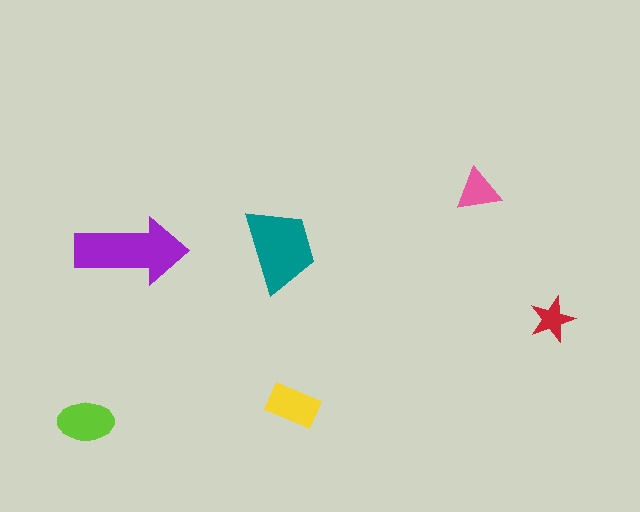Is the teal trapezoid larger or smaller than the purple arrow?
Smaller.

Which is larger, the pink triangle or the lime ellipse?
The lime ellipse.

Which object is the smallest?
The red star.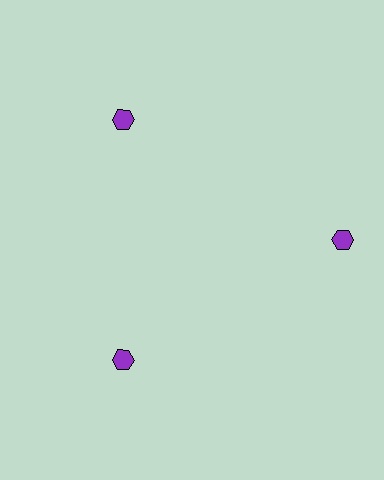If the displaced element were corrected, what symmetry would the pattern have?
It would have 3-fold rotational symmetry — the pattern would map onto itself every 120 degrees.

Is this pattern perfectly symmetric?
No. The 3 purple hexagons are arranged in a ring, but one element near the 3 o'clock position is pushed outward from the center, breaking the 3-fold rotational symmetry.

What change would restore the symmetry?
The symmetry would be restored by moving it inward, back onto the ring so that all 3 hexagons sit at equal angles and equal distance from the center.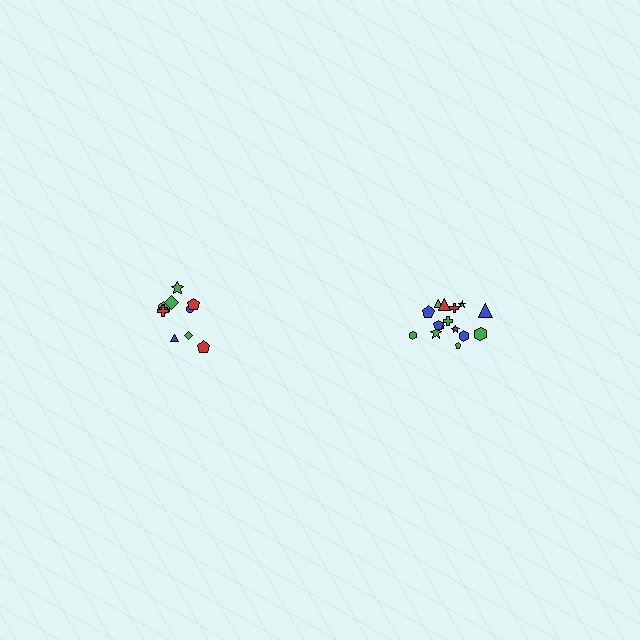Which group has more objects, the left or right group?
The right group.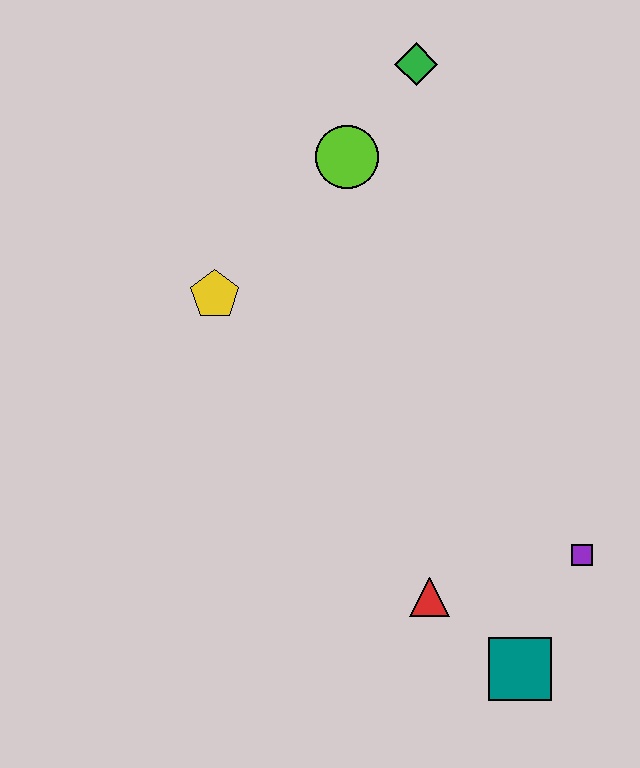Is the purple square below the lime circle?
Yes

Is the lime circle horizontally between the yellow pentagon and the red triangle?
Yes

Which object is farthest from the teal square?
The green diamond is farthest from the teal square.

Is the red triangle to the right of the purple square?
No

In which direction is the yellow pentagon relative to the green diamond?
The yellow pentagon is below the green diamond.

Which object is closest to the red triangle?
The teal square is closest to the red triangle.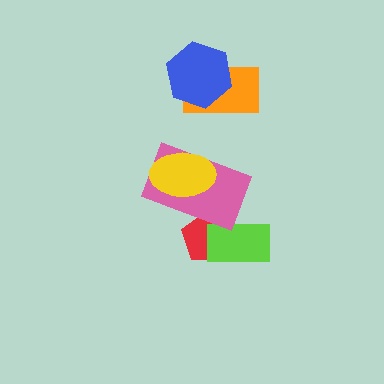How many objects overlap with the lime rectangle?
2 objects overlap with the lime rectangle.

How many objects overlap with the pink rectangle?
3 objects overlap with the pink rectangle.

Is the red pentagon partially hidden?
Yes, it is partially covered by another shape.